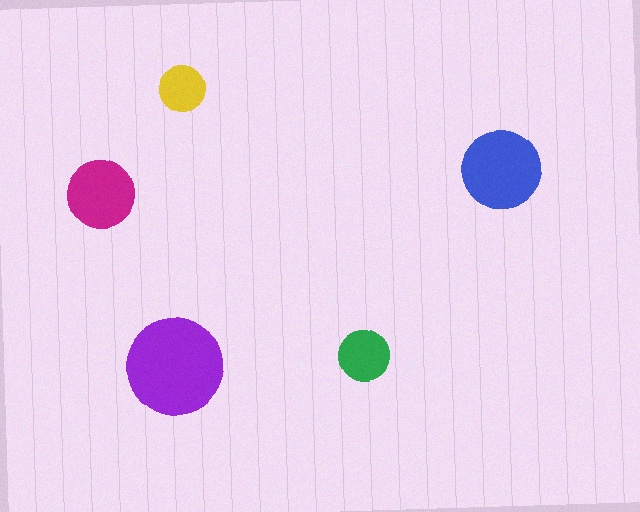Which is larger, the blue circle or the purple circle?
The purple one.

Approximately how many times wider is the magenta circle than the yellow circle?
About 1.5 times wider.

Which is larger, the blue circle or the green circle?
The blue one.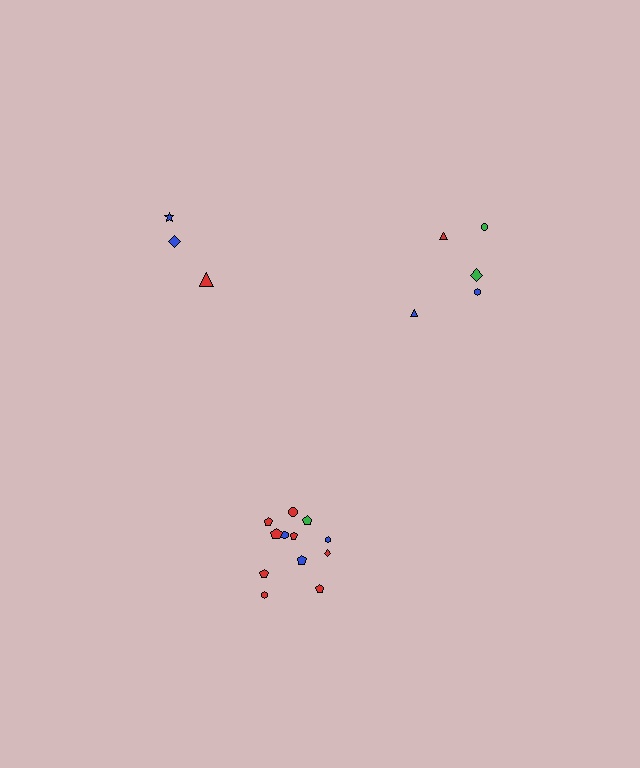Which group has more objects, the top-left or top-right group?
The top-right group.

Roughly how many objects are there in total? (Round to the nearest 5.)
Roughly 20 objects in total.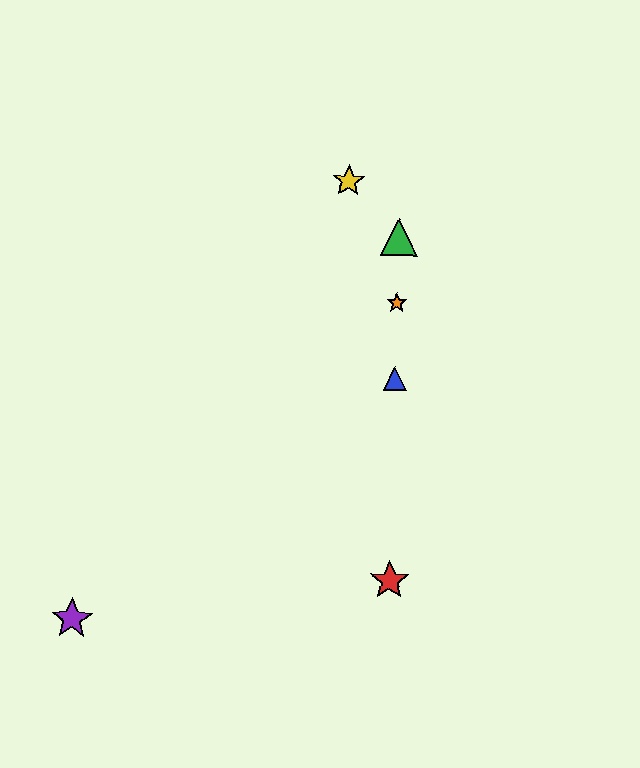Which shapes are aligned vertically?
The red star, the blue triangle, the green triangle, the orange star are aligned vertically.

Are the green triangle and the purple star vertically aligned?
No, the green triangle is at x≈399 and the purple star is at x≈72.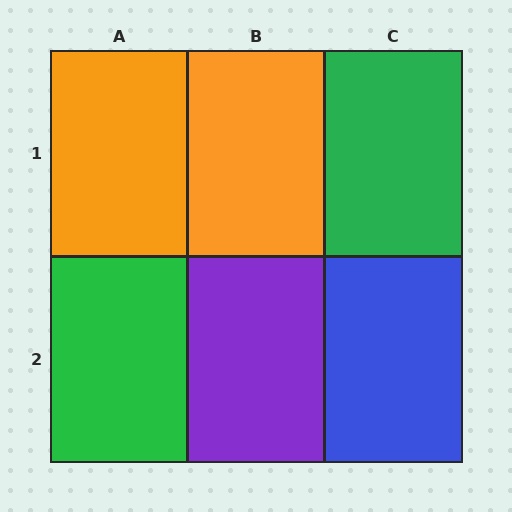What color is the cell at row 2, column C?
Blue.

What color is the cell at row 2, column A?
Green.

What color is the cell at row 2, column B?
Purple.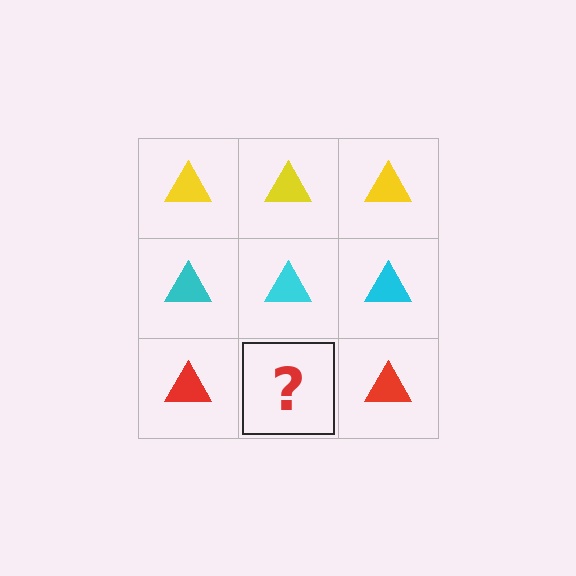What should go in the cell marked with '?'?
The missing cell should contain a red triangle.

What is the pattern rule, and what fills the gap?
The rule is that each row has a consistent color. The gap should be filled with a red triangle.